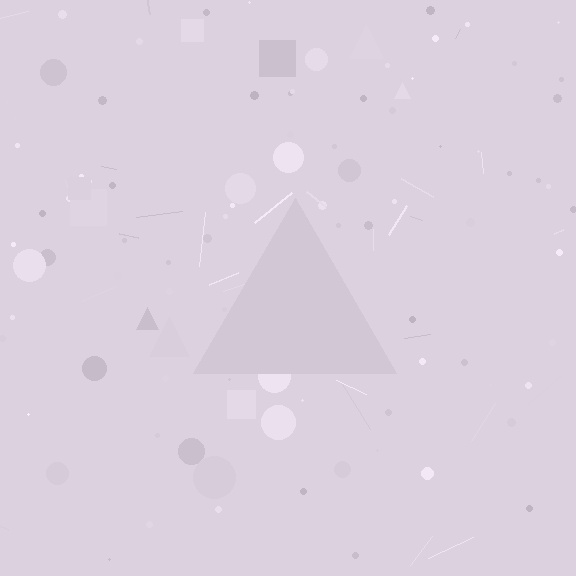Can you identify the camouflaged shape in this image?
The camouflaged shape is a triangle.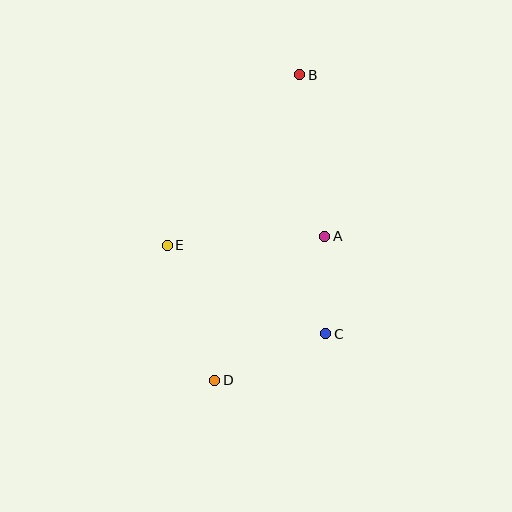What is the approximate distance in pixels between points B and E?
The distance between B and E is approximately 216 pixels.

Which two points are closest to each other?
Points A and C are closest to each other.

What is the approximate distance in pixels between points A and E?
The distance between A and E is approximately 158 pixels.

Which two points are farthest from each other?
Points B and D are farthest from each other.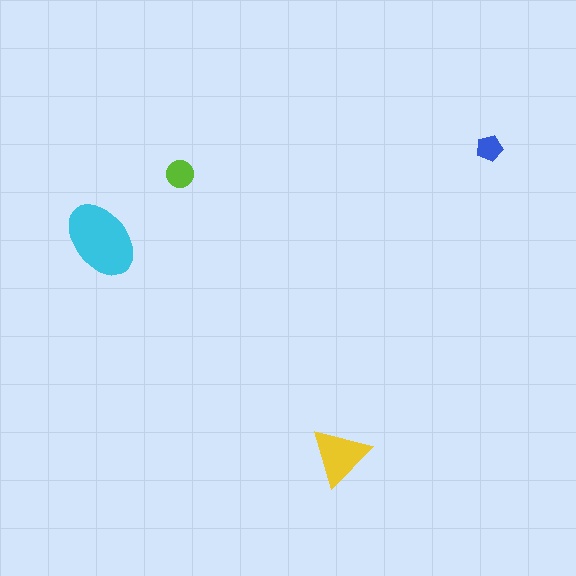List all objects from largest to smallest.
The cyan ellipse, the yellow triangle, the lime circle, the blue pentagon.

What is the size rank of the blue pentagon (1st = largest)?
4th.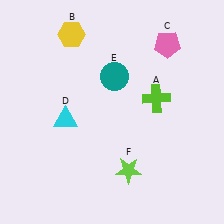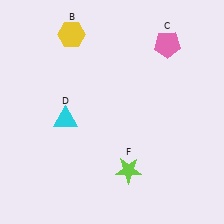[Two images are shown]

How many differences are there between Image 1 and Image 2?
There are 2 differences between the two images.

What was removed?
The teal circle (E), the lime cross (A) were removed in Image 2.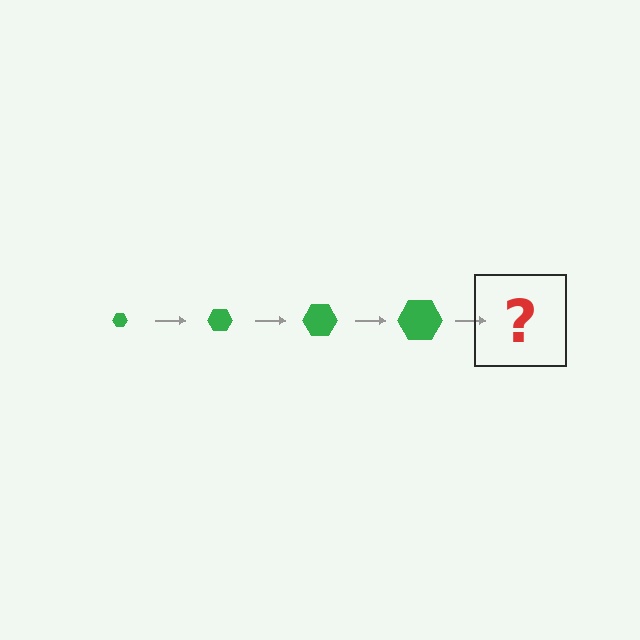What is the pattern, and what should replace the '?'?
The pattern is that the hexagon gets progressively larger each step. The '?' should be a green hexagon, larger than the previous one.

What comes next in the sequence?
The next element should be a green hexagon, larger than the previous one.